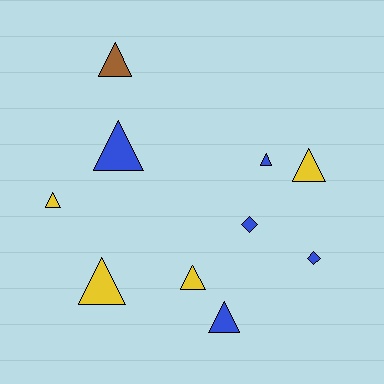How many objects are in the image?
There are 10 objects.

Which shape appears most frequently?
Triangle, with 8 objects.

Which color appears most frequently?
Blue, with 5 objects.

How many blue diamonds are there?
There are 2 blue diamonds.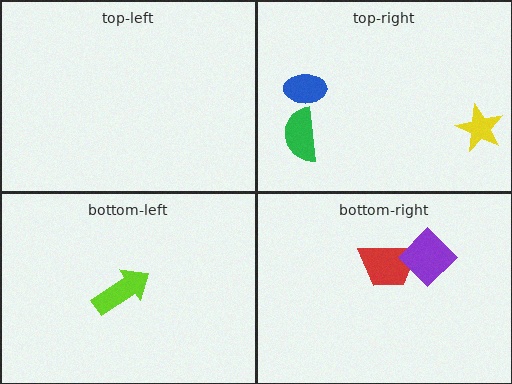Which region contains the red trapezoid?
The bottom-right region.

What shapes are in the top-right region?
The blue ellipse, the yellow star, the green semicircle.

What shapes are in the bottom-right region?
The red trapezoid, the purple diamond.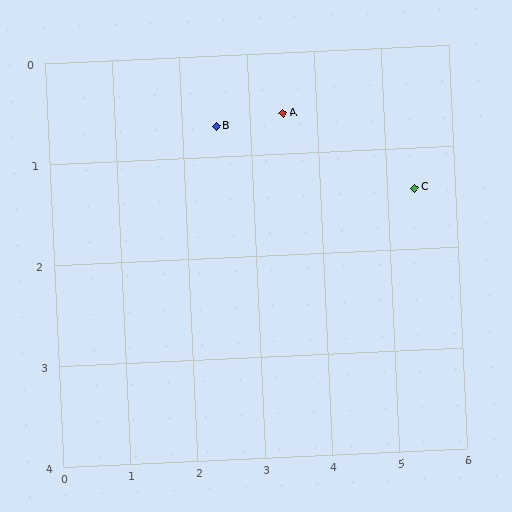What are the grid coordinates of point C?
Point C is at approximately (5.4, 1.4).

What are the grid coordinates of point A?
Point A is at approximately (3.5, 0.6).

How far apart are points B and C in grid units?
Points B and C are about 3.0 grid units apart.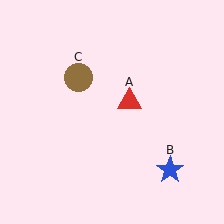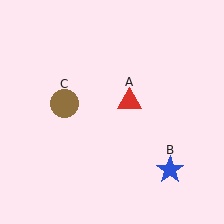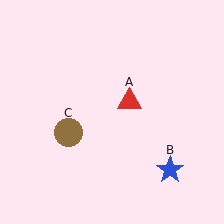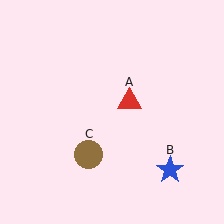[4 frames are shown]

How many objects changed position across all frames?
1 object changed position: brown circle (object C).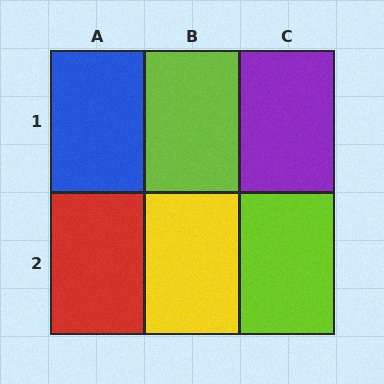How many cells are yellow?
1 cell is yellow.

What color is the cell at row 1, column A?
Blue.